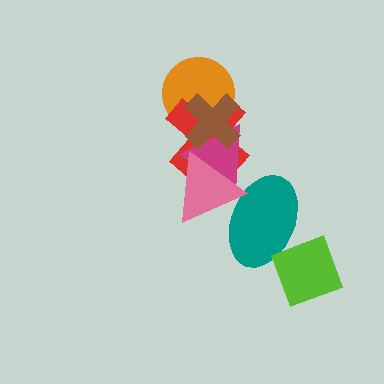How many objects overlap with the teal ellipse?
2 objects overlap with the teal ellipse.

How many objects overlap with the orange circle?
3 objects overlap with the orange circle.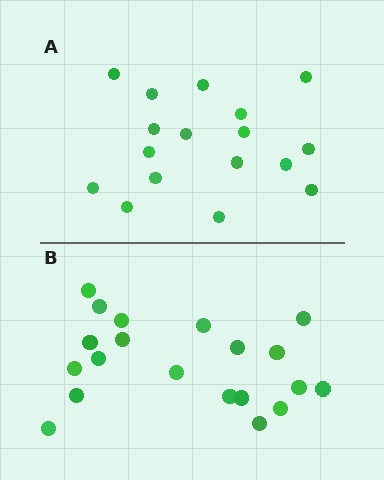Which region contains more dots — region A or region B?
Region B (the bottom region) has more dots.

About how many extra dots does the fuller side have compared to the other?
Region B has just a few more — roughly 2 or 3 more dots than region A.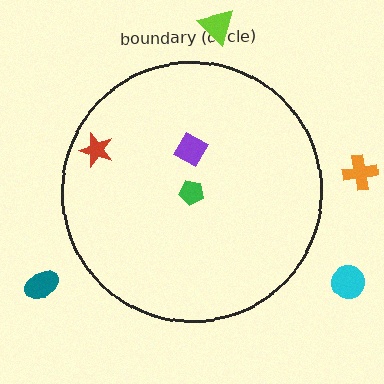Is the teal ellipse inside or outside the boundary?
Outside.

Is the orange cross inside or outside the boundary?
Outside.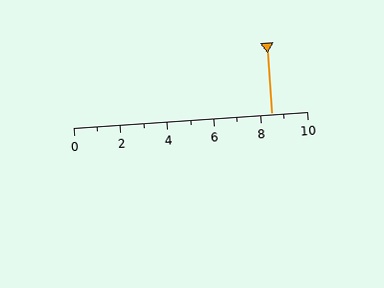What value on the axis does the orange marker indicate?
The marker indicates approximately 8.5.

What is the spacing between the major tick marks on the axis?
The major ticks are spaced 2 apart.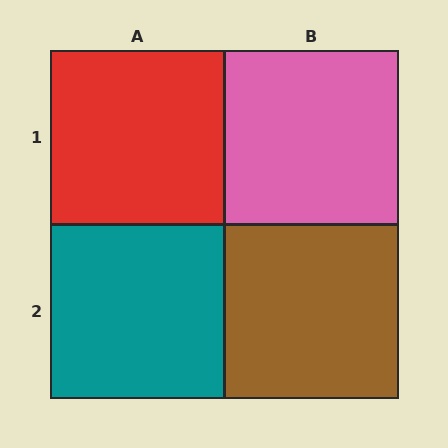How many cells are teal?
1 cell is teal.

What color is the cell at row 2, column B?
Brown.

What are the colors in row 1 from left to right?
Red, pink.